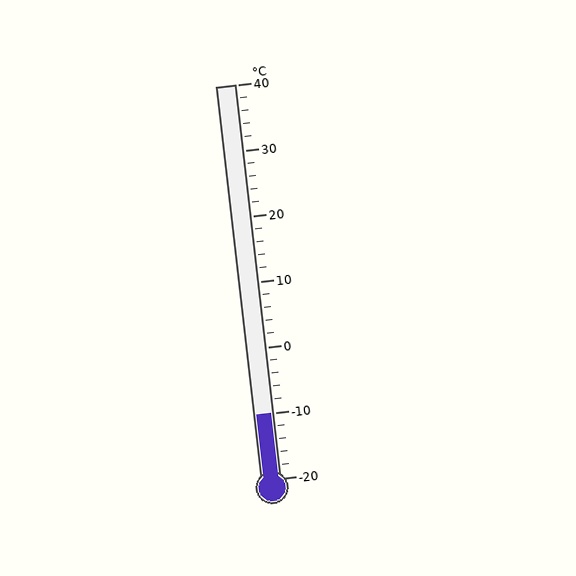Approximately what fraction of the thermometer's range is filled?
The thermometer is filled to approximately 15% of its range.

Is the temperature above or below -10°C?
The temperature is at -10°C.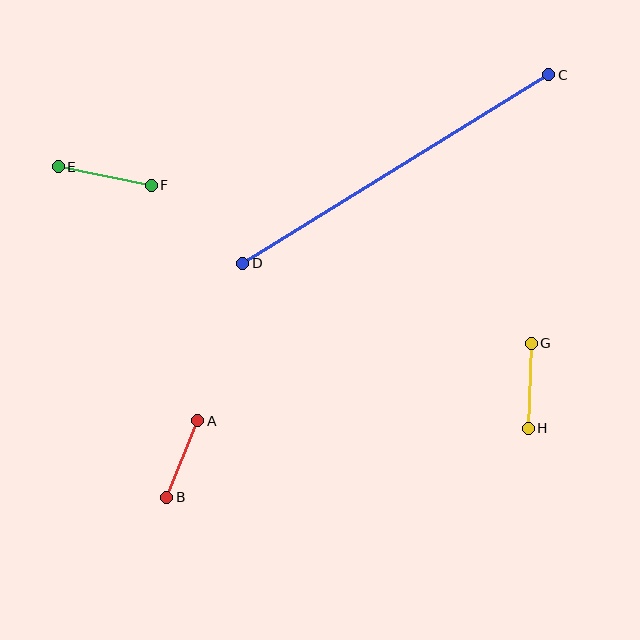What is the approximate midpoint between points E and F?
The midpoint is at approximately (105, 176) pixels.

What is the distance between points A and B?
The distance is approximately 83 pixels.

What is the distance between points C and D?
The distance is approximately 359 pixels.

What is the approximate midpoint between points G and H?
The midpoint is at approximately (530, 386) pixels.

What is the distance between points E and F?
The distance is approximately 95 pixels.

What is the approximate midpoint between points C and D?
The midpoint is at approximately (396, 169) pixels.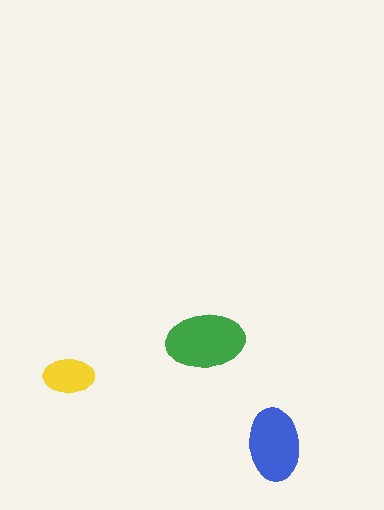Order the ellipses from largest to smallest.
the green one, the blue one, the yellow one.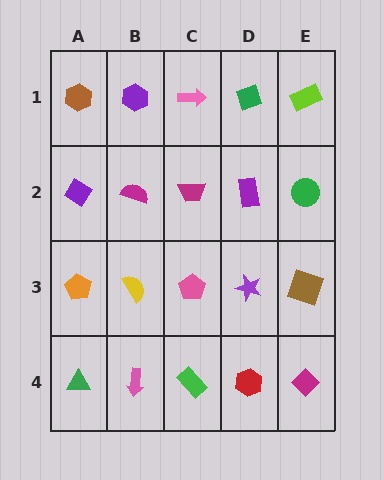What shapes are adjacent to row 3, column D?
A purple rectangle (row 2, column D), a red hexagon (row 4, column D), a pink pentagon (row 3, column C), a brown square (row 3, column E).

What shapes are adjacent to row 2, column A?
A brown hexagon (row 1, column A), an orange pentagon (row 3, column A), a magenta semicircle (row 2, column B).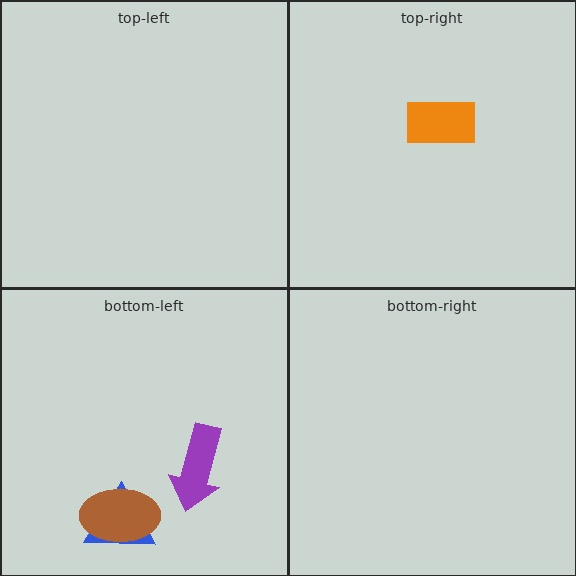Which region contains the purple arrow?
The bottom-left region.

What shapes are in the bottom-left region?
The blue triangle, the purple arrow, the brown ellipse.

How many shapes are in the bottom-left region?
3.